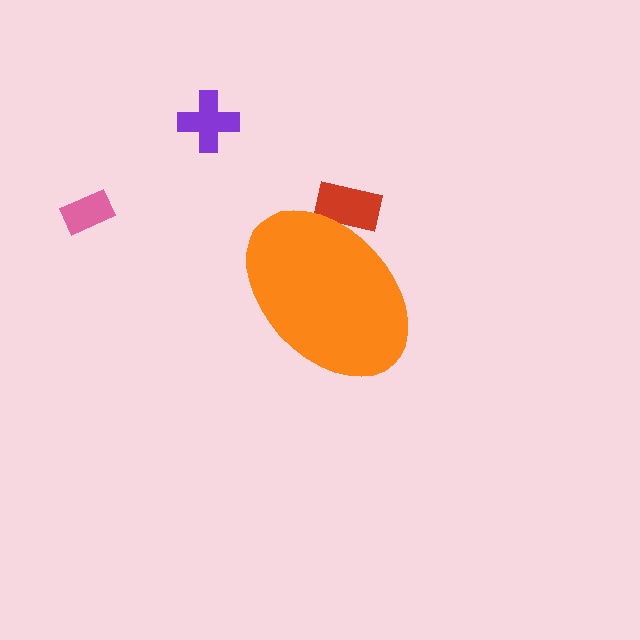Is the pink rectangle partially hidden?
No, the pink rectangle is fully visible.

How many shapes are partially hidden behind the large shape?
1 shape is partially hidden.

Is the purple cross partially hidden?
No, the purple cross is fully visible.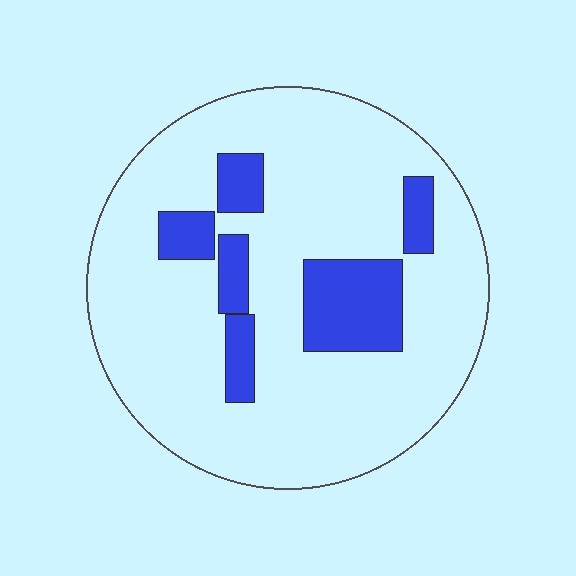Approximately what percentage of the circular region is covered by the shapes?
Approximately 20%.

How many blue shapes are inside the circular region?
6.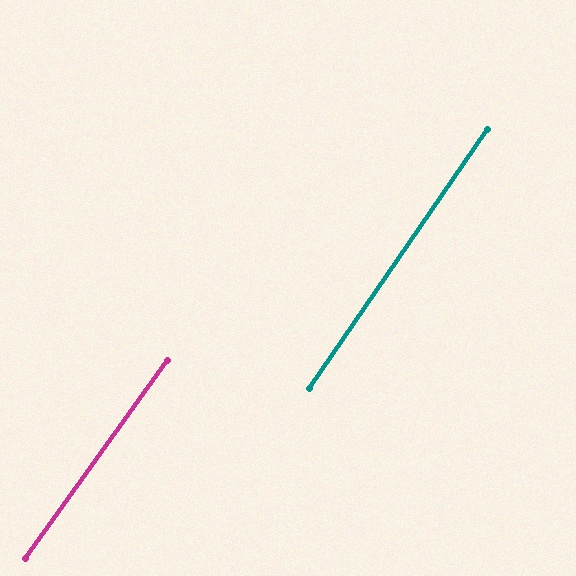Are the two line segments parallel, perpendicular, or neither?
Parallel — their directions differ by only 1.1°.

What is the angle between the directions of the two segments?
Approximately 1 degree.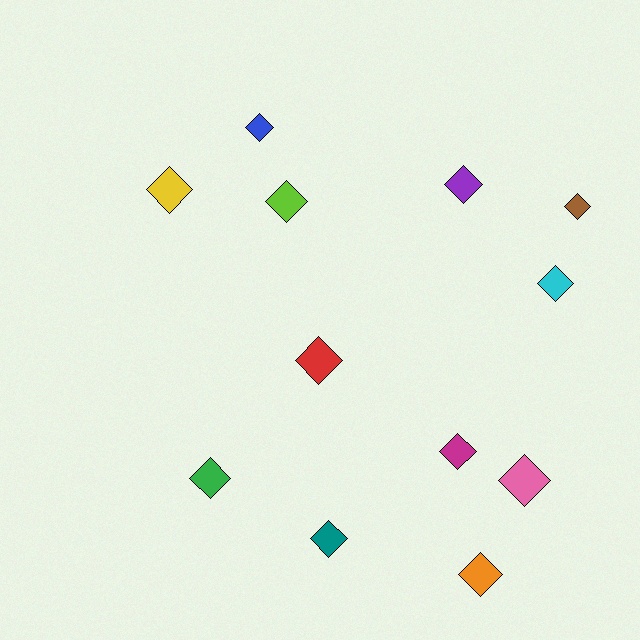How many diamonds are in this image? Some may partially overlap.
There are 12 diamonds.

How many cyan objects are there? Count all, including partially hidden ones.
There is 1 cyan object.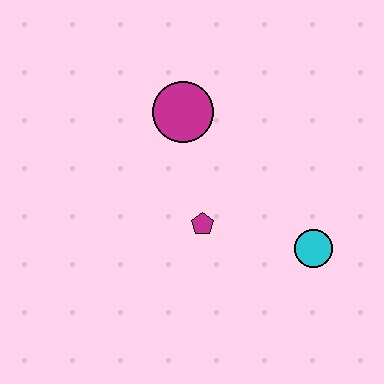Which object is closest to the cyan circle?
The magenta pentagon is closest to the cyan circle.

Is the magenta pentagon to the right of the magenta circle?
Yes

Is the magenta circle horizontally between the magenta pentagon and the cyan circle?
No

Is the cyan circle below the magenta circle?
Yes